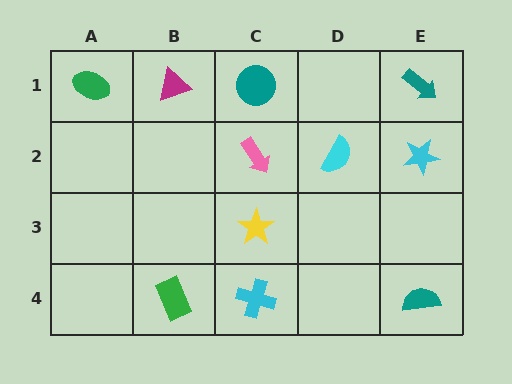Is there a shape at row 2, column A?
No, that cell is empty.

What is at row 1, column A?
A green ellipse.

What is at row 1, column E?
A teal arrow.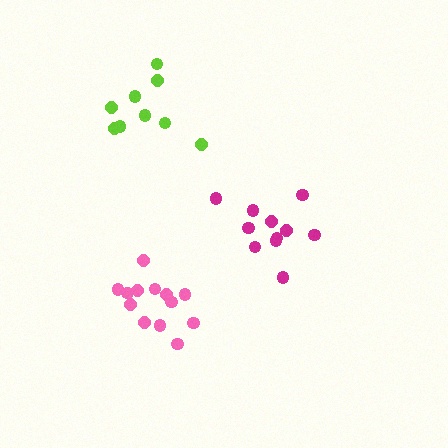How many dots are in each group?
Group 1: 11 dots, Group 2: 9 dots, Group 3: 13 dots (33 total).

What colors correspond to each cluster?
The clusters are colored: magenta, lime, pink.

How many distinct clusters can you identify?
There are 3 distinct clusters.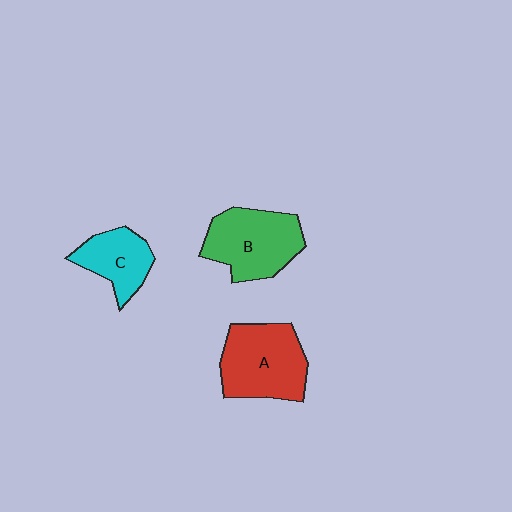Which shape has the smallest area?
Shape C (cyan).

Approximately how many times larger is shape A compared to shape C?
Approximately 1.6 times.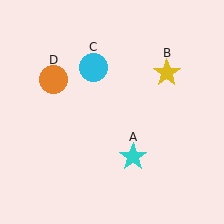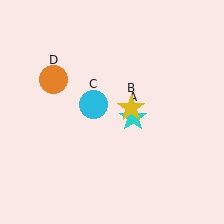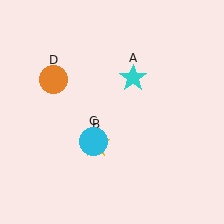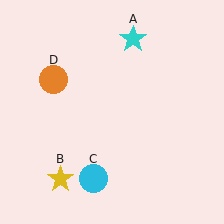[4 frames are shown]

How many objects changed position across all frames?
3 objects changed position: cyan star (object A), yellow star (object B), cyan circle (object C).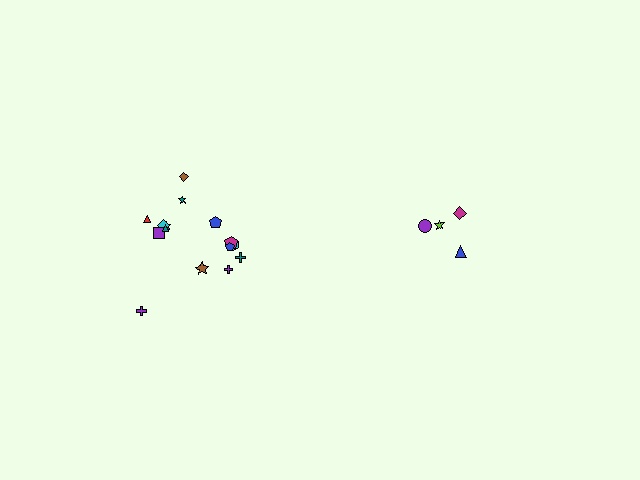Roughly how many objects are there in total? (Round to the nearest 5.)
Roughly 20 objects in total.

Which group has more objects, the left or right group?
The left group.